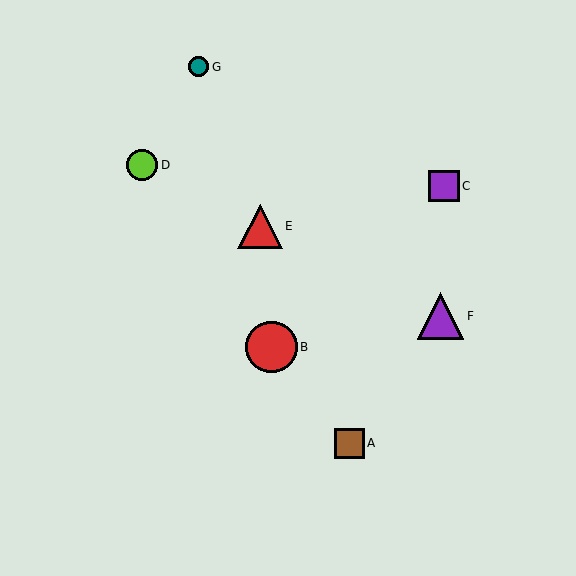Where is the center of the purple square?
The center of the purple square is at (444, 186).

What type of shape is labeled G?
Shape G is a teal circle.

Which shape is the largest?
The red circle (labeled B) is the largest.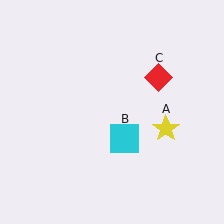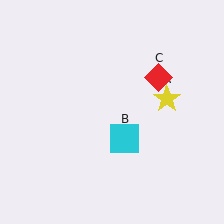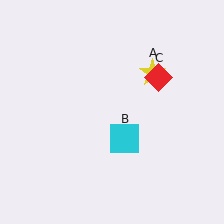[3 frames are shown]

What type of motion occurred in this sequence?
The yellow star (object A) rotated counterclockwise around the center of the scene.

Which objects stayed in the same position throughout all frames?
Cyan square (object B) and red diamond (object C) remained stationary.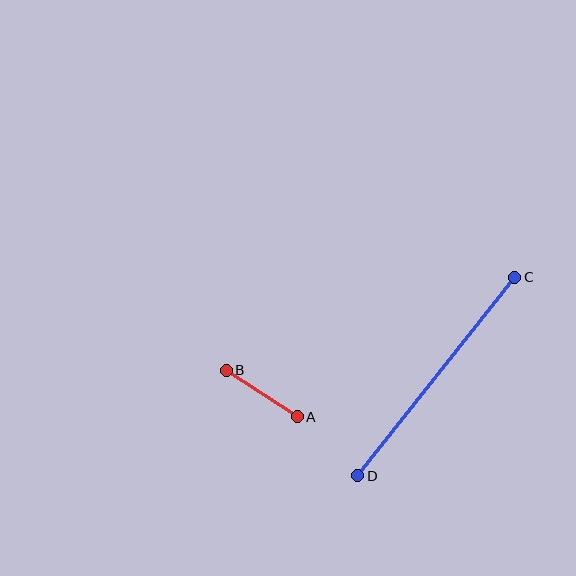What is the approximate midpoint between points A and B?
The midpoint is at approximately (262, 394) pixels.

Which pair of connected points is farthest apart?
Points C and D are farthest apart.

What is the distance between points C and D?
The distance is approximately 253 pixels.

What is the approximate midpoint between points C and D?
The midpoint is at approximately (436, 377) pixels.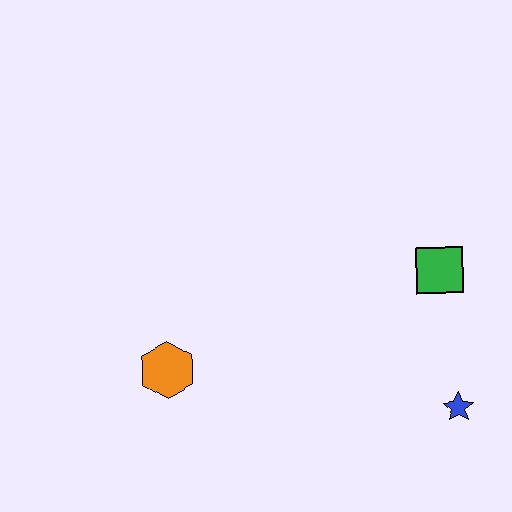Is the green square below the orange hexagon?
No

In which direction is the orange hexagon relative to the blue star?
The orange hexagon is to the left of the blue star.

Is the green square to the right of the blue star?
No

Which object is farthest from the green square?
The orange hexagon is farthest from the green square.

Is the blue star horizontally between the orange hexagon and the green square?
No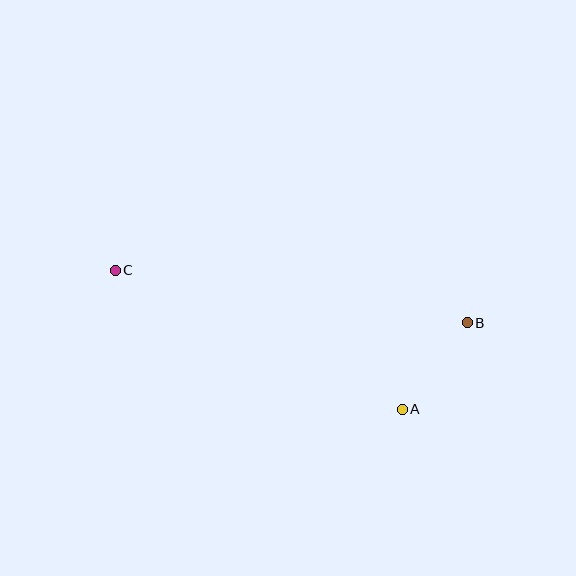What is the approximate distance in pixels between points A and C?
The distance between A and C is approximately 319 pixels.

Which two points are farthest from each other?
Points B and C are farthest from each other.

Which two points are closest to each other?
Points A and B are closest to each other.